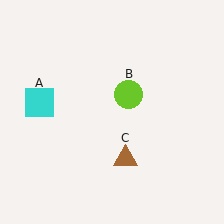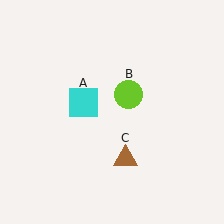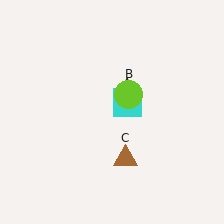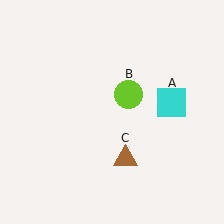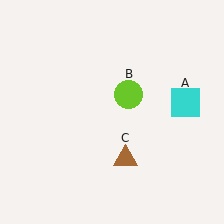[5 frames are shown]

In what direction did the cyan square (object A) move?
The cyan square (object A) moved right.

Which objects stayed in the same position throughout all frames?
Lime circle (object B) and brown triangle (object C) remained stationary.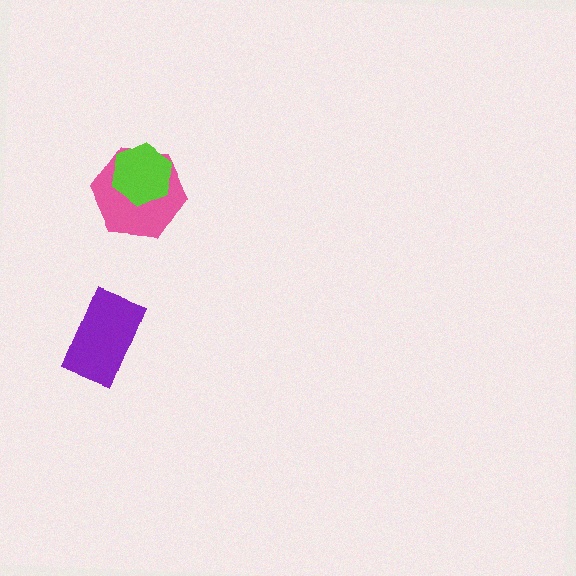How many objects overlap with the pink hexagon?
1 object overlaps with the pink hexagon.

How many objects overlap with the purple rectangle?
0 objects overlap with the purple rectangle.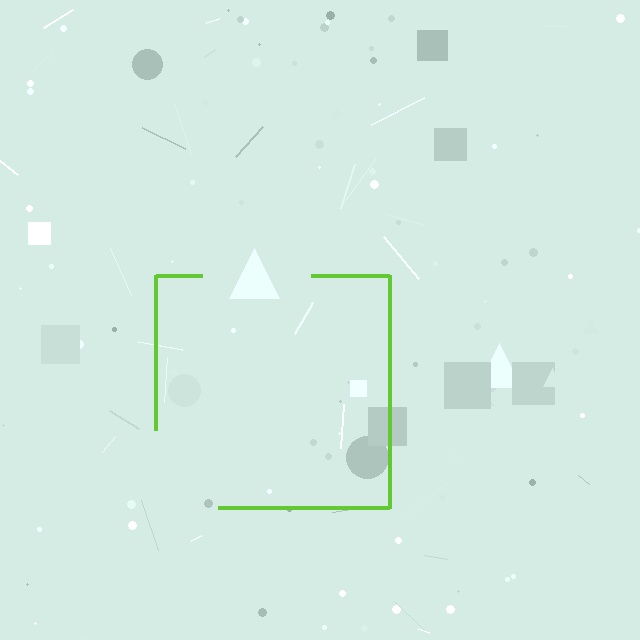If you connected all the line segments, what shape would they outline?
They would outline a square.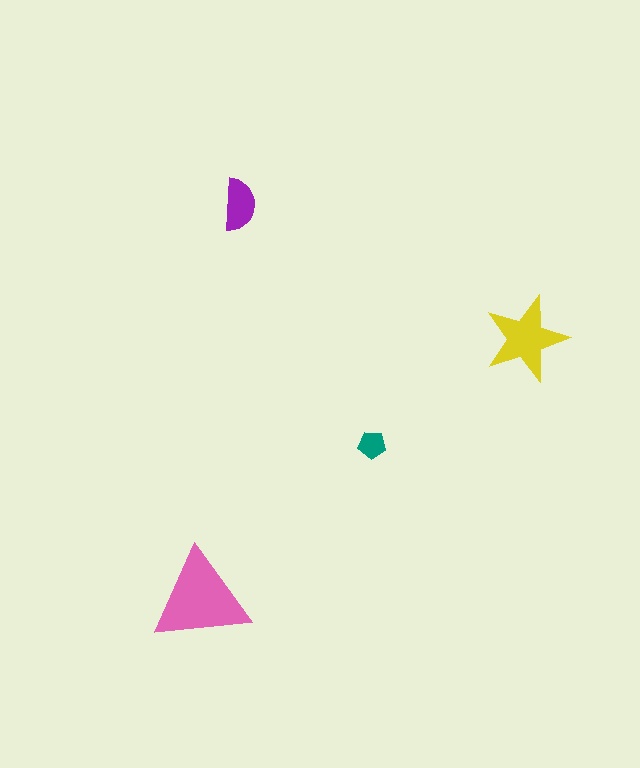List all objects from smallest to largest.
The teal pentagon, the purple semicircle, the yellow star, the pink triangle.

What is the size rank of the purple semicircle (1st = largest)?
3rd.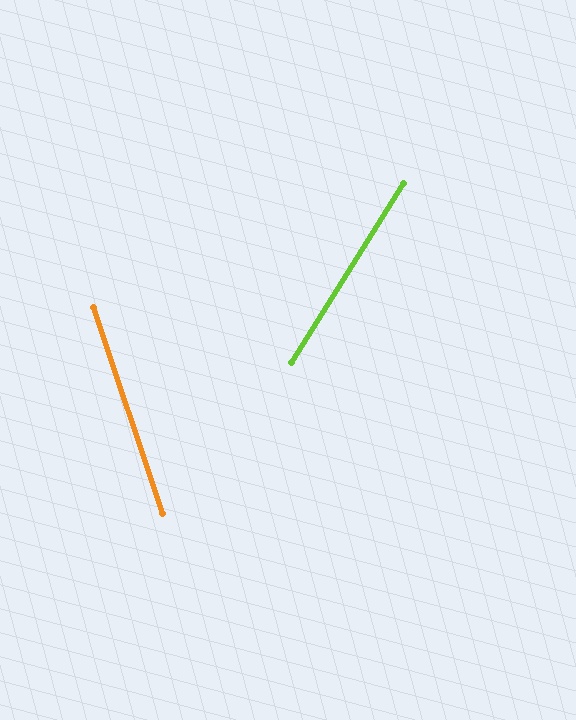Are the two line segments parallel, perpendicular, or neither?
Neither parallel nor perpendicular — they differ by about 50°.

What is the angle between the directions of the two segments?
Approximately 50 degrees.